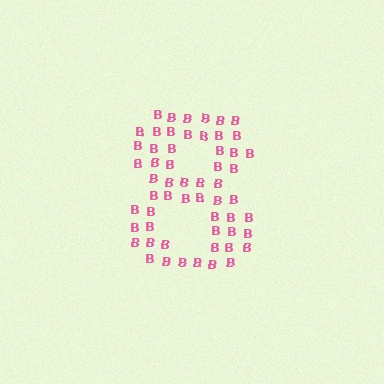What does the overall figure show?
The overall figure shows the digit 8.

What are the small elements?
The small elements are letter B's.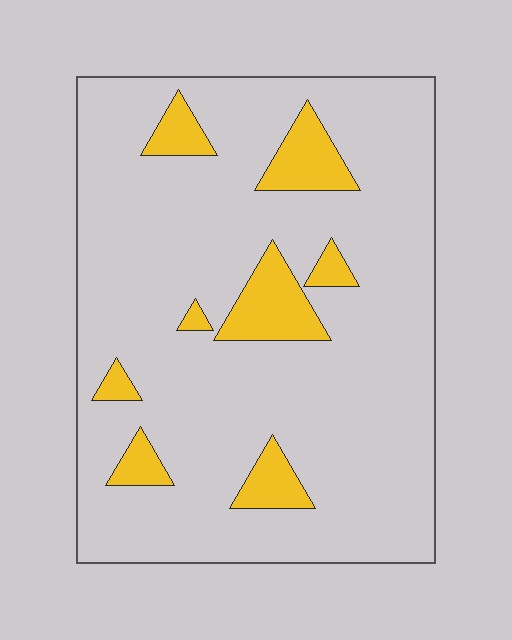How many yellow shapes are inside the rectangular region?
8.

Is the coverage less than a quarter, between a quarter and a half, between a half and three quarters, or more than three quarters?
Less than a quarter.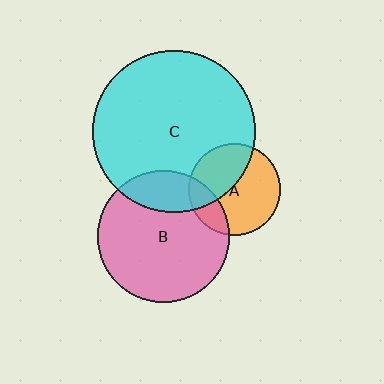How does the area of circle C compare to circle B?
Approximately 1.5 times.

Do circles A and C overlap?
Yes.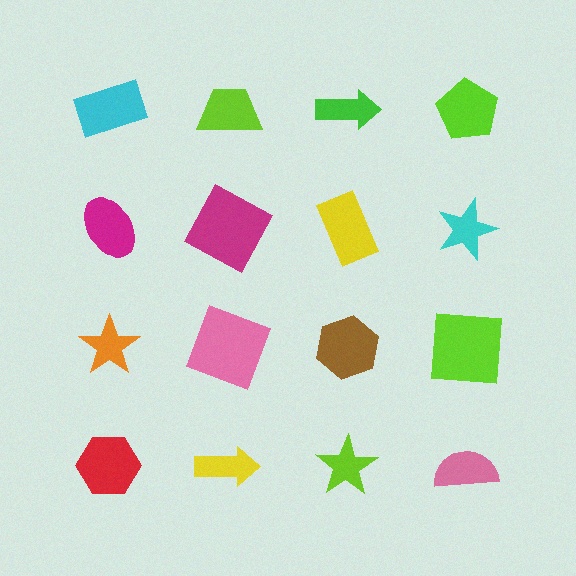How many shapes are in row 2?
4 shapes.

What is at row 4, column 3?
A lime star.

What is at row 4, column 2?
A yellow arrow.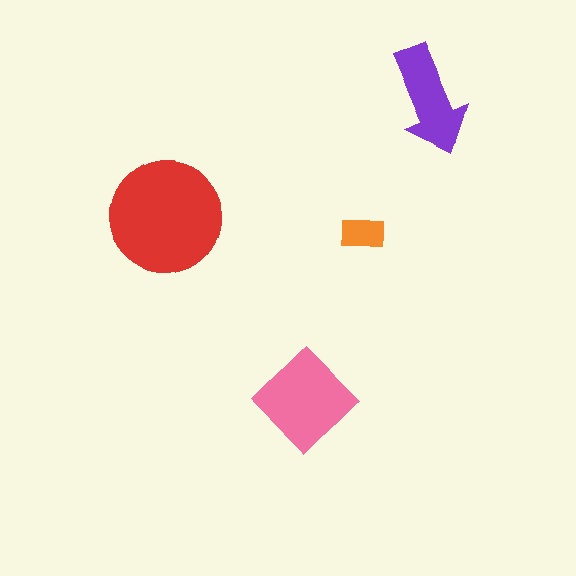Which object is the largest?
The red circle.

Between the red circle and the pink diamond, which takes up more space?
The red circle.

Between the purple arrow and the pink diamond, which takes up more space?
The pink diamond.